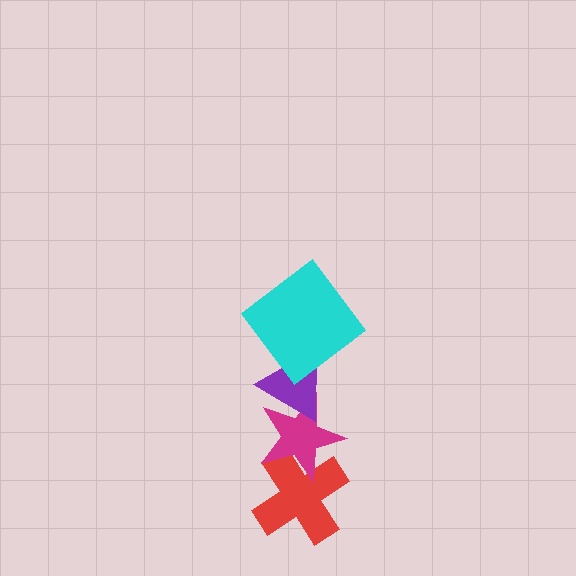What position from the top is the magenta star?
The magenta star is 3rd from the top.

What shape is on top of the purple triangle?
The cyan diamond is on top of the purple triangle.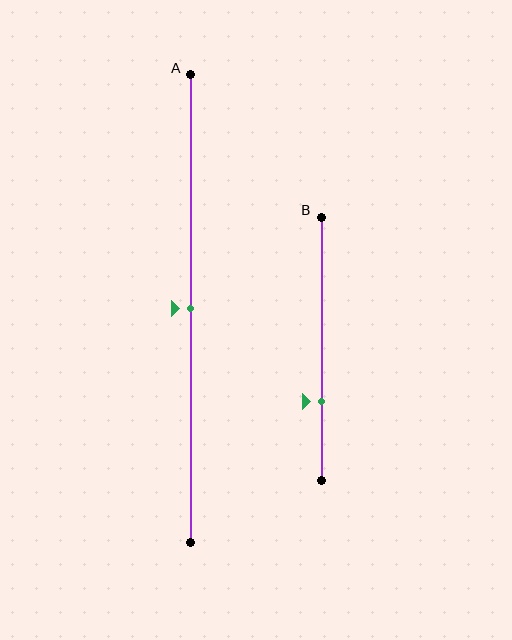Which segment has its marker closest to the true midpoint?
Segment A has its marker closest to the true midpoint.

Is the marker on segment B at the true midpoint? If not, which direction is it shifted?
No, the marker on segment B is shifted downward by about 20% of the segment length.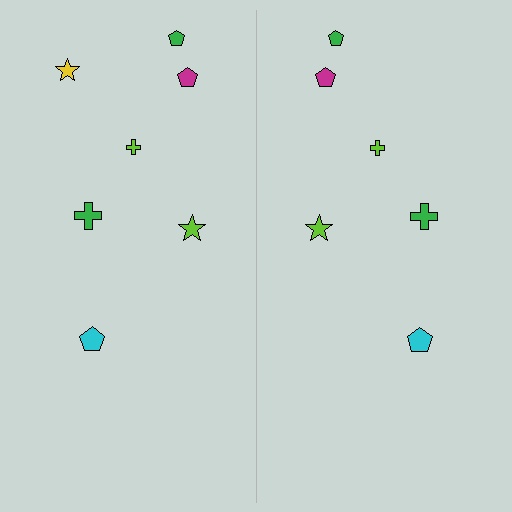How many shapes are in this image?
There are 13 shapes in this image.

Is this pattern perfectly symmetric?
No, the pattern is not perfectly symmetric. A yellow star is missing from the right side.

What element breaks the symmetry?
A yellow star is missing from the right side.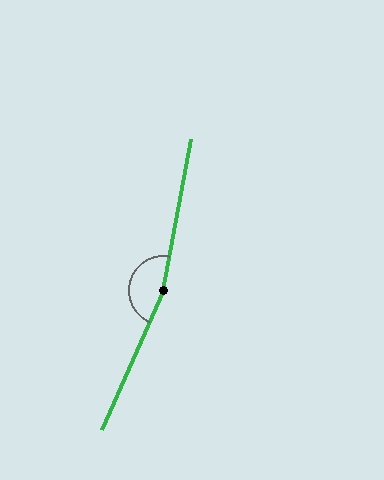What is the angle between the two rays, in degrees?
Approximately 167 degrees.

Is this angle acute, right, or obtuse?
It is obtuse.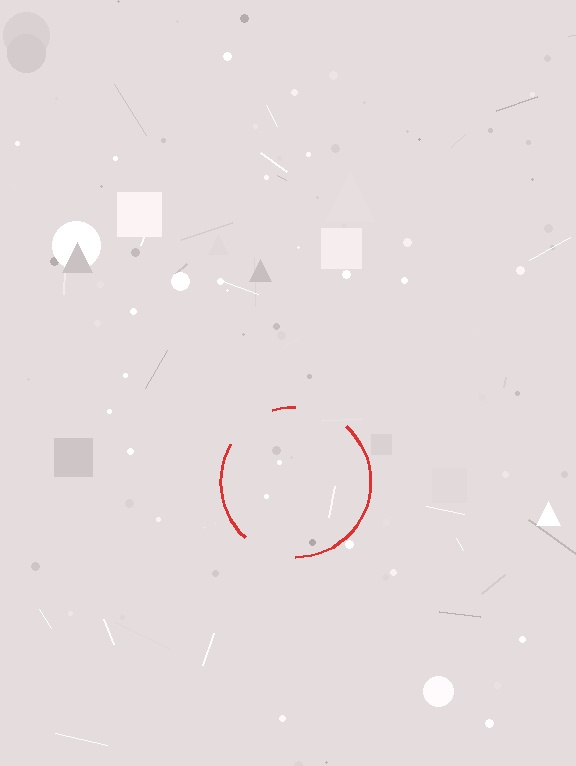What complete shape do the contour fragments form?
The contour fragments form a circle.